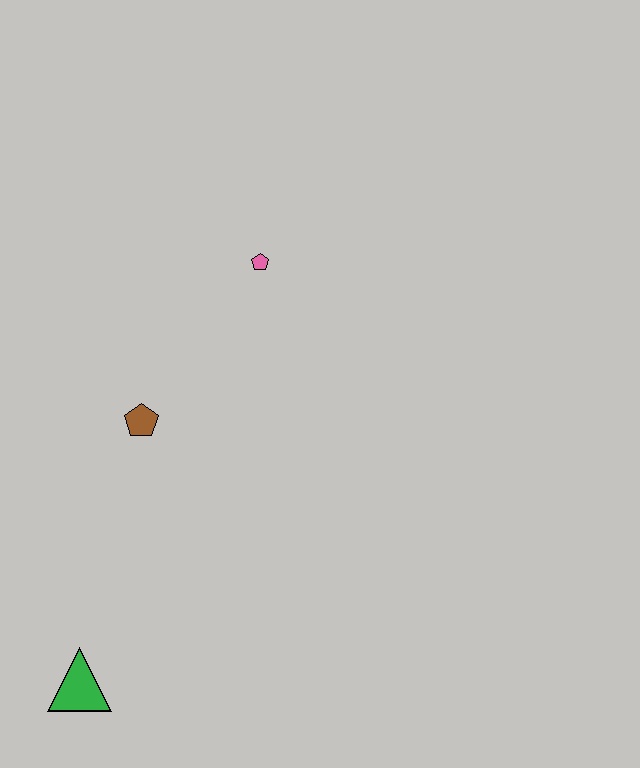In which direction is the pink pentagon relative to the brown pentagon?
The pink pentagon is above the brown pentagon.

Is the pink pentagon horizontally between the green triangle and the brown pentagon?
No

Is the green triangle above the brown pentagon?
No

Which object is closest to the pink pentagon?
The brown pentagon is closest to the pink pentagon.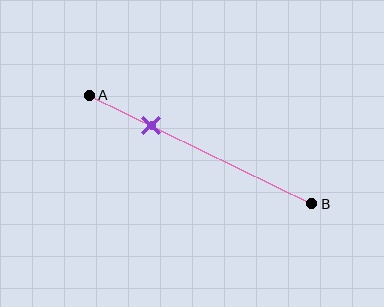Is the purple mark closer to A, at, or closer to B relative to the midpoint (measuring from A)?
The purple mark is closer to point A than the midpoint of segment AB.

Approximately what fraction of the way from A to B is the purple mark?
The purple mark is approximately 30% of the way from A to B.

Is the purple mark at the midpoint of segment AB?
No, the mark is at about 30% from A, not at the 50% midpoint.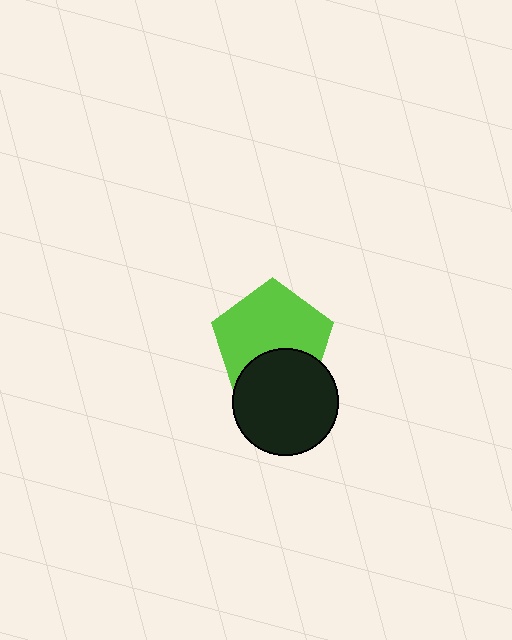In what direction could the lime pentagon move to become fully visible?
The lime pentagon could move up. That would shift it out from behind the black circle entirely.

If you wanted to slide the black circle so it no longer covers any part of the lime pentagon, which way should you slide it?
Slide it down — that is the most direct way to separate the two shapes.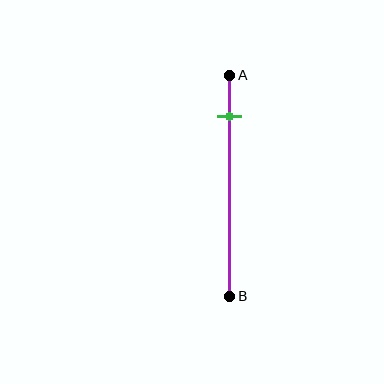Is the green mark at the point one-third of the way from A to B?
No, the mark is at about 20% from A, not at the 33% one-third point.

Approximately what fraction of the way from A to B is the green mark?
The green mark is approximately 20% of the way from A to B.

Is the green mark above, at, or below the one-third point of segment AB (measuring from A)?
The green mark is above the one-third point of segment AB.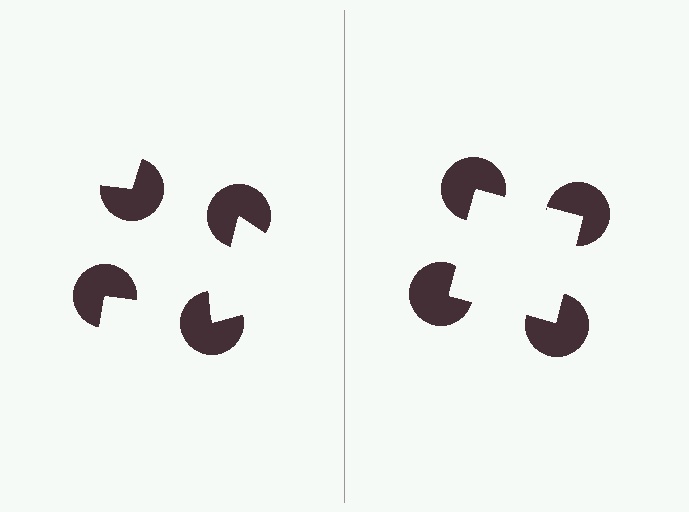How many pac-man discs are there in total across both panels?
8 — 4 on each side.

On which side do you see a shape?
An illusory square appears on the right side. On the left side the wedge cuts are rotated, so no coherent shape forms.